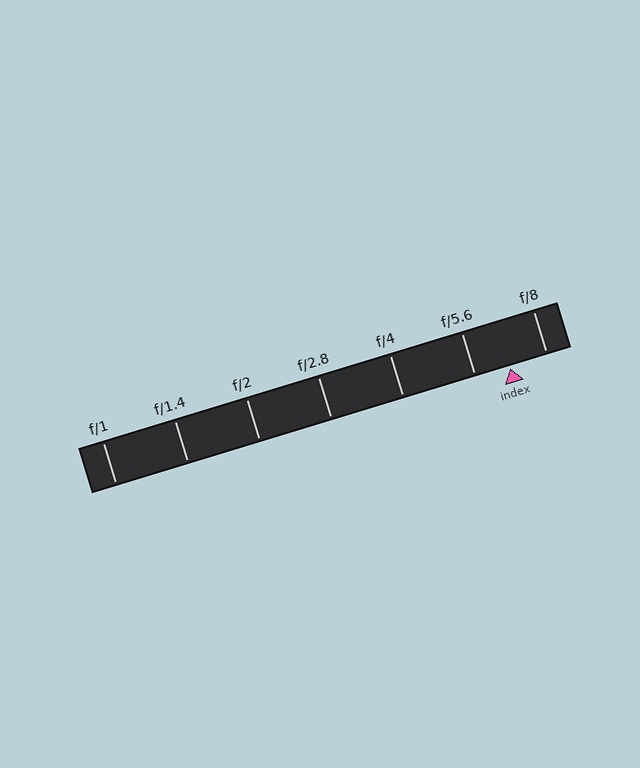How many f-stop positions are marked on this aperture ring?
There are 7 f-stop positions marked.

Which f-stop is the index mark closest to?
The index mark is closest to f/5.6.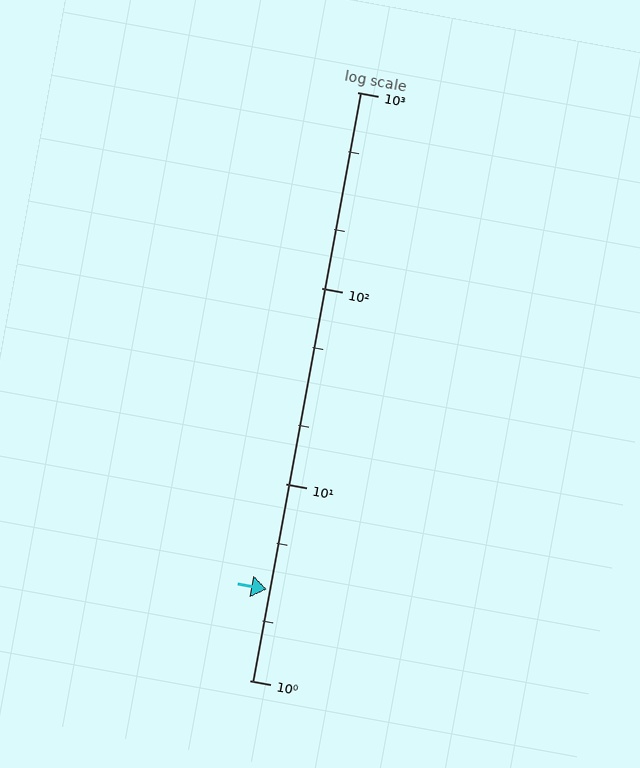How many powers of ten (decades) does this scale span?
The scale spans 3 decades, from 1 to 1000.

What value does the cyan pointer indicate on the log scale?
The pointer indicates approximately 2.9.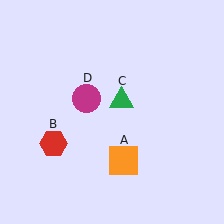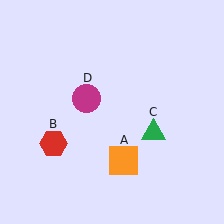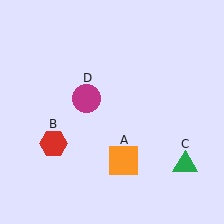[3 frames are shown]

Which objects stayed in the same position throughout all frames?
Orange square (object A) and red hexagon (object B) and magenta circle (object D) remained stationary.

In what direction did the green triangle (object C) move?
The green triangle (object C) moved down and to the right.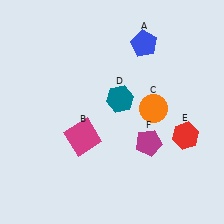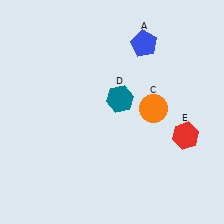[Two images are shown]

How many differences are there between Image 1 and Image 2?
There are 2 differences between the two images.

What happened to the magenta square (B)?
The magenta square (B) was removed in Image 2. It was in the bottom-left area of Image 1.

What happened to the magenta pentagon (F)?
The magenta pentagon (F) was removed in Image 2. It was in the bottom-right area of Image 1.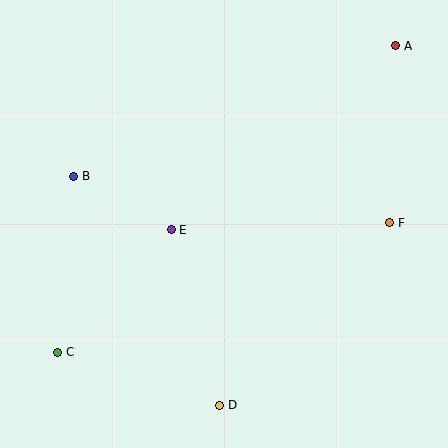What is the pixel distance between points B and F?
The distance between B and F is 319 pixels.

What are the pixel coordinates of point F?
Point F is at (390, 223).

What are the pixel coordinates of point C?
Point C is at (58, 352).